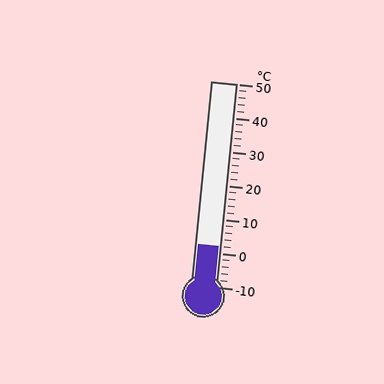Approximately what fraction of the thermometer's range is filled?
The thermometer is filled to approximately 20% of its range.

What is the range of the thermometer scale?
The thermometer scale ranges from -10°C to 50°C.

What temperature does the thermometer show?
The thermometer shows approximately 2°C.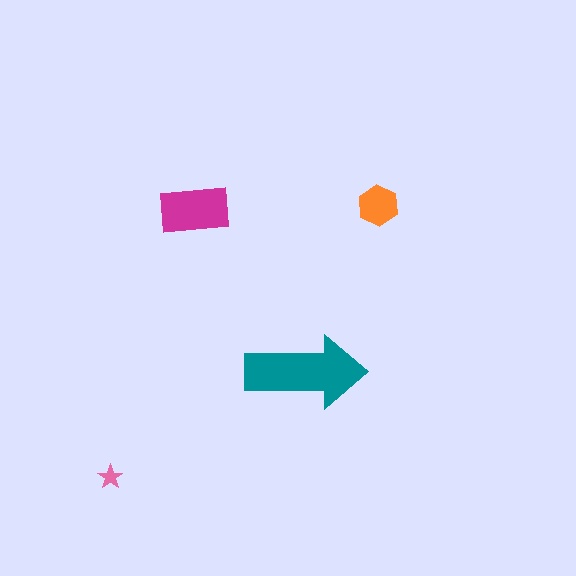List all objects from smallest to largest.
The pink star, the orange hexagon, the magenta rectangle, the teal arrow.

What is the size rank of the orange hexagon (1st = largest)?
3rd.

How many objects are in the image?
There are 4 objects in the image.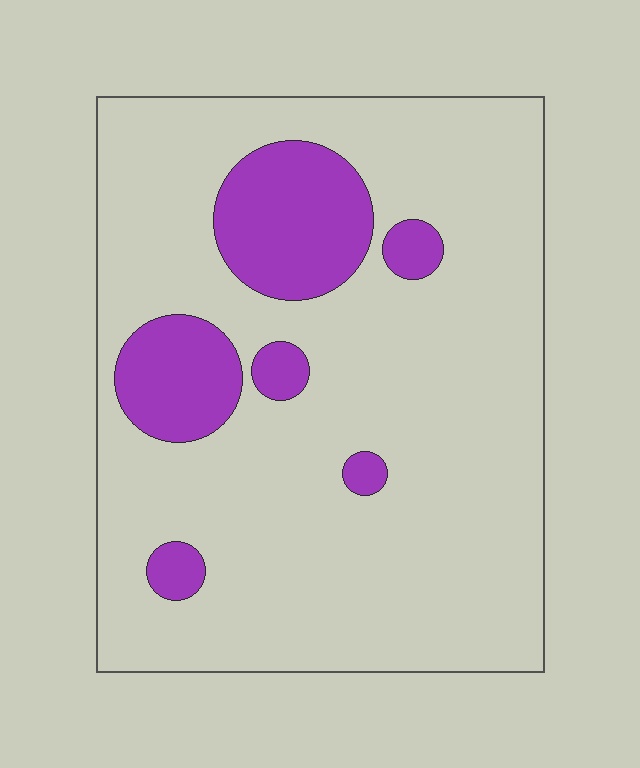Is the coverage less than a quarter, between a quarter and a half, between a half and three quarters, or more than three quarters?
Less than a quarter.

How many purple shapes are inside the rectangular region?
6.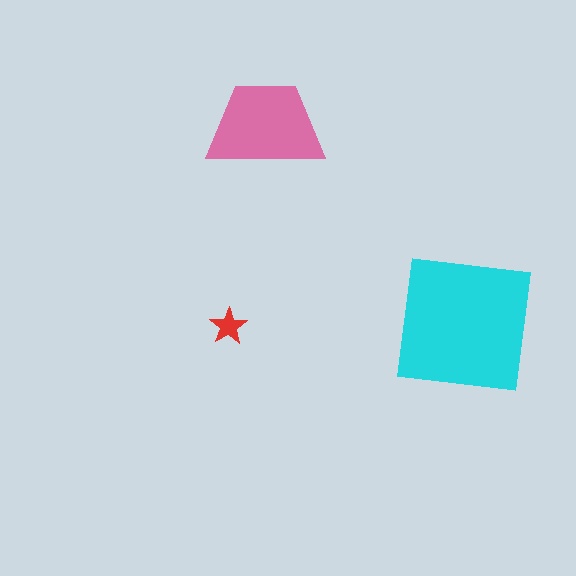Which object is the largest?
The cyan square.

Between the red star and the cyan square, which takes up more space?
The cyan square.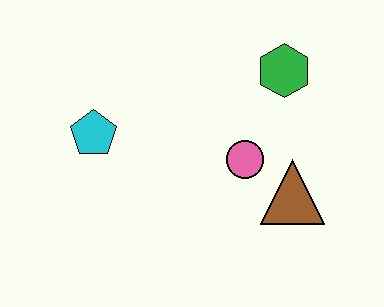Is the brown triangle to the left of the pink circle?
No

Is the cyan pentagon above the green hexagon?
No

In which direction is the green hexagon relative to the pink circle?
The green hexagon is above the pink circle.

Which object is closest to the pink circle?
The brown triangle is closest to the pink circle.